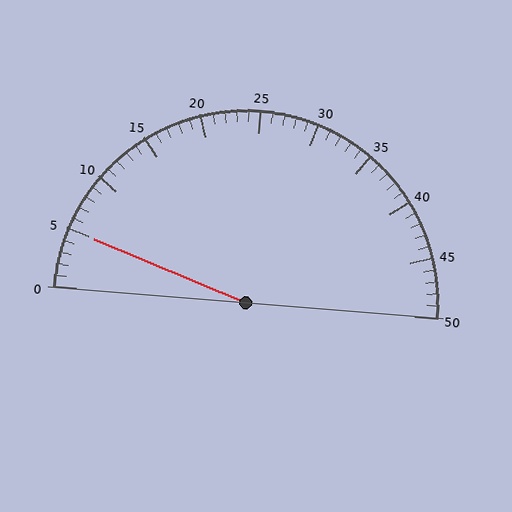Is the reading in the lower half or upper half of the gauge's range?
The reading is in the lower half of the range (0 to 50).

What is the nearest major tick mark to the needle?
The nearest major tick mark is 5.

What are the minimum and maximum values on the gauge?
The gauge ranges from 0 to 50.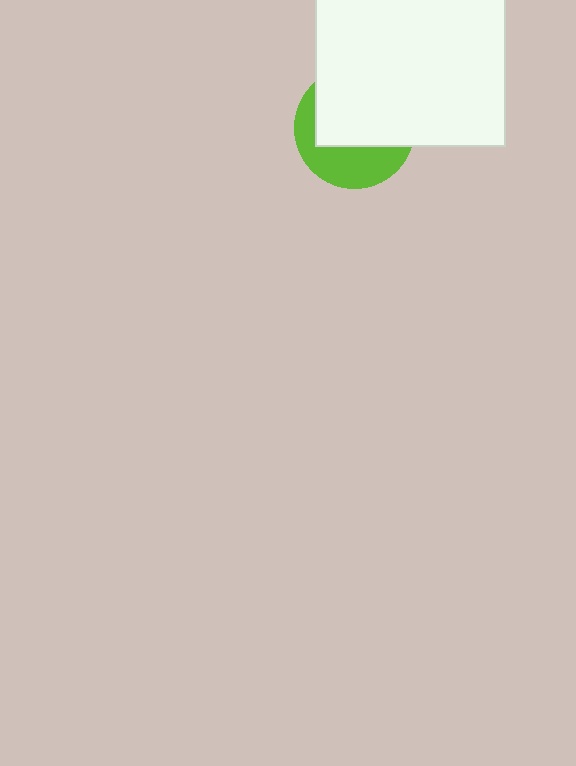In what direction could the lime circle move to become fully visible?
The lime circle could move down. That would shift it out from behind the white square entirely.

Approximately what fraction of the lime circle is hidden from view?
Roughly 61% of the lime circle is hidden behind the white square.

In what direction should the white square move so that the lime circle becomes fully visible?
The white square should move up. That is the shortest direction to clear the overlap and leave the lime circle fully visible.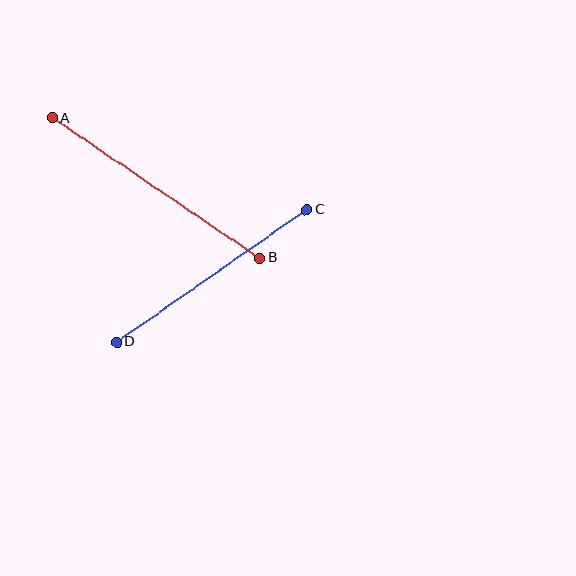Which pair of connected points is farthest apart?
Points A and B are farthest apart.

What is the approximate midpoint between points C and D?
The midpoint is at approximately (212, 276) pixels.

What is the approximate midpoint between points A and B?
The midpoint is at approximately (156, 188) pixels.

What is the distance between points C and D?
The distance is approximately 231 pixels.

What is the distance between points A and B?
The distance is approximately 250 pixels.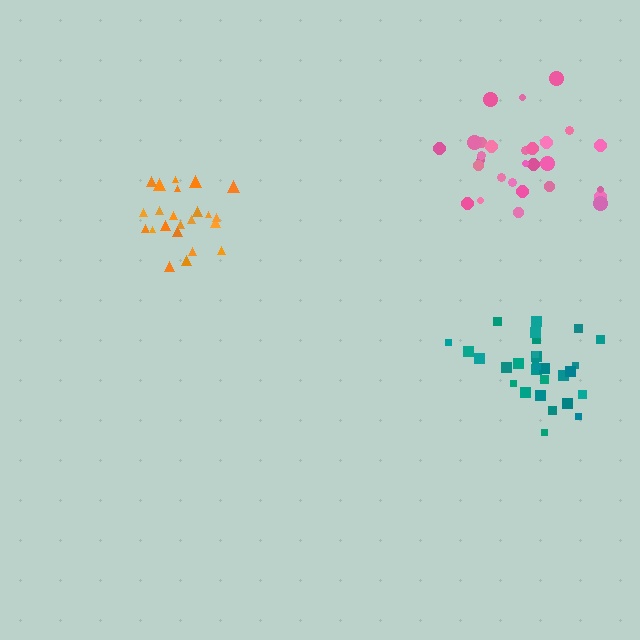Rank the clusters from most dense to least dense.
teal, orange, pink.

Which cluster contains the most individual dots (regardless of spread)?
Teal (30).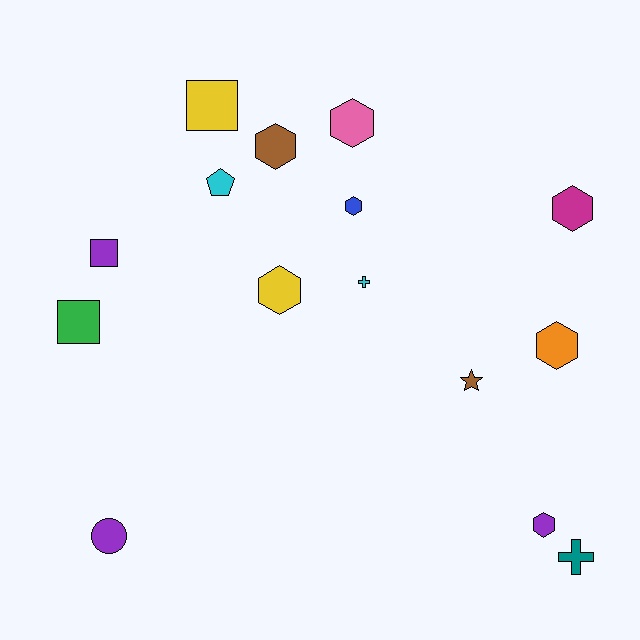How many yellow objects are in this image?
There are 2 yellow objects.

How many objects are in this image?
There are 15 objects.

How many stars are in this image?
There is 1 star.